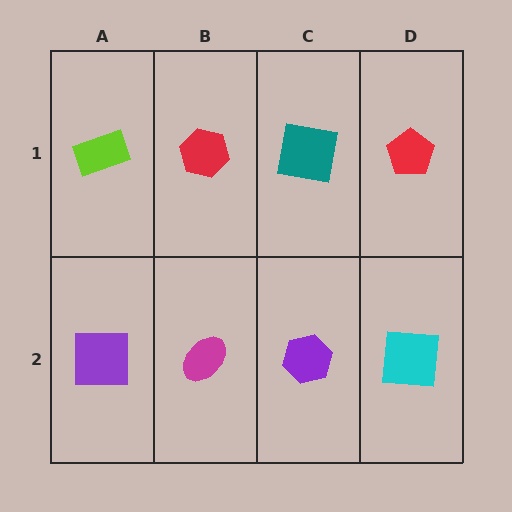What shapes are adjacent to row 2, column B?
A red hexagon (row 1, column B), a purple square (row 2, column A), a purple hexagon (row 2, column C).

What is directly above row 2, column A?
A lime rectangle.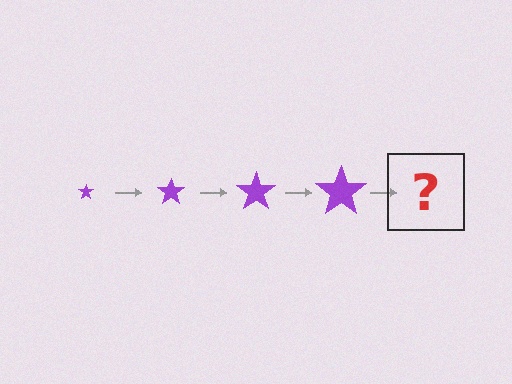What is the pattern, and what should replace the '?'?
The pattern is that the star gets progressively larger each step. The '?' should be a purple star, larger than the previous one.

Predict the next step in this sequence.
The next step is a purple star, larger than the previous one.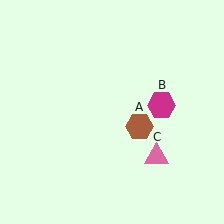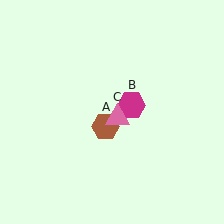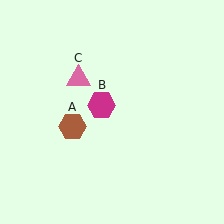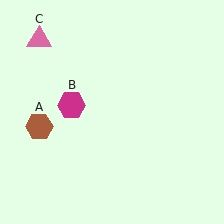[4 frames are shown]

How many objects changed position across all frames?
3 objects changed position: brown hexagon (object A), magenta hexagon (object B), pink triangle (object C).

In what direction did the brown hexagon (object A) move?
The brown hexagon (object A) moved left.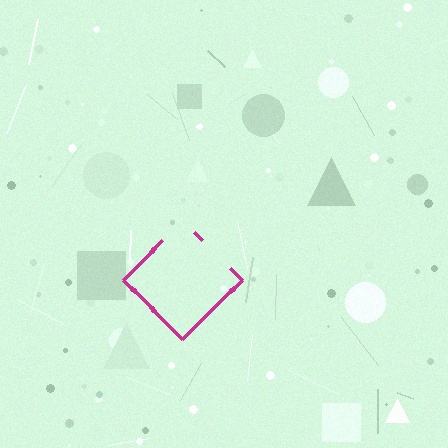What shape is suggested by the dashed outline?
The dashed outline suggests a diamond.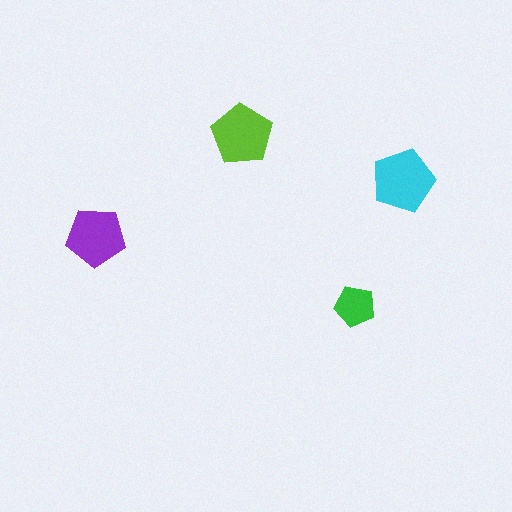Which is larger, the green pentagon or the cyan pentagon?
The cyan one.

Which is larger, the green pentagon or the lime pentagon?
The lime one.